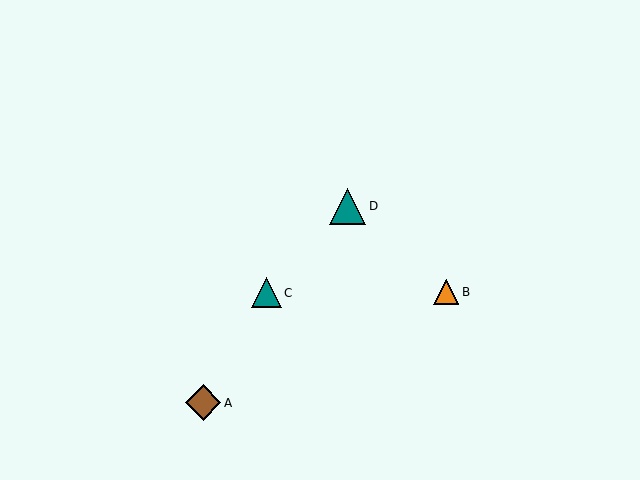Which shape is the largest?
The teal triangle (labeled D) is the largest.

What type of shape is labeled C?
Shape C is a teal triangle.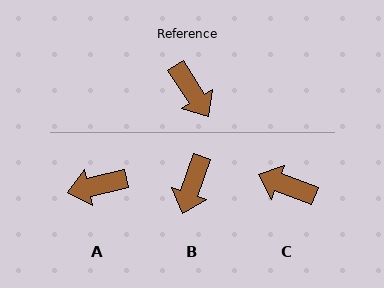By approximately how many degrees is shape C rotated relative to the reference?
Approximately 144 degrees clockwise.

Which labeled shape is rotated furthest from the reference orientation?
C, about 144 degrees away.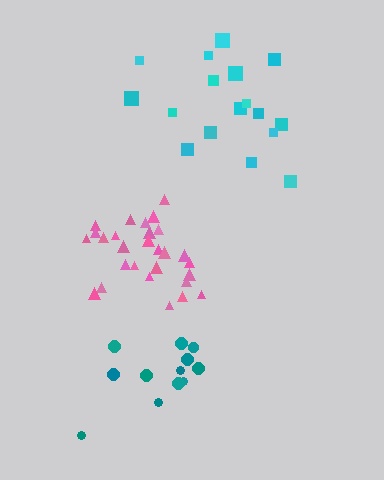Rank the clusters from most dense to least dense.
pink, teal, cyan.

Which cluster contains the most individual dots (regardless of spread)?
Pink (28).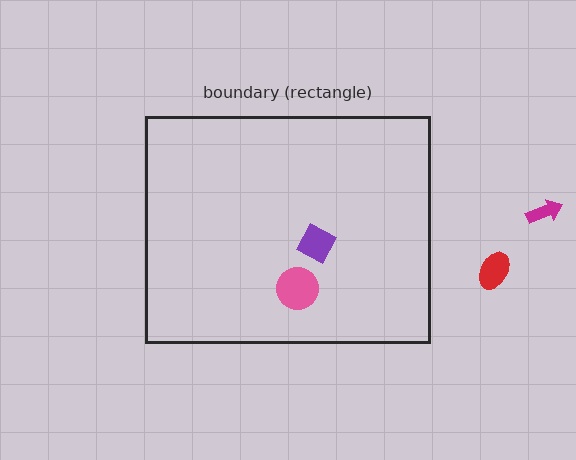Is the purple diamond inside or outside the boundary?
Inside.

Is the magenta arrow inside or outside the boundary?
Outside.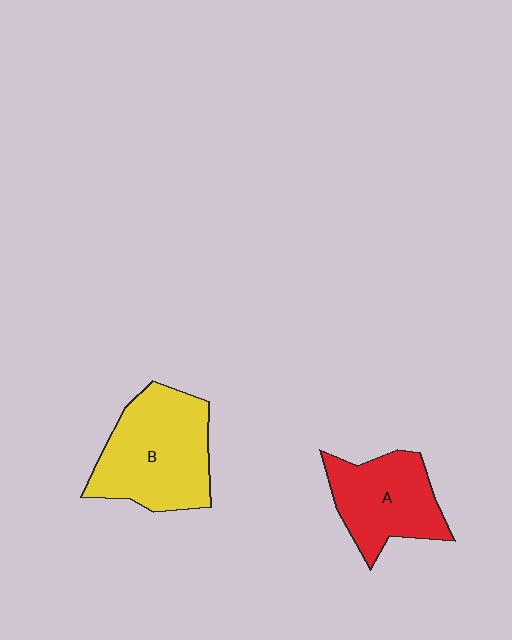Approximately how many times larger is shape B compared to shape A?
Approximately 1.3 times.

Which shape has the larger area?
Shape B (yellow).